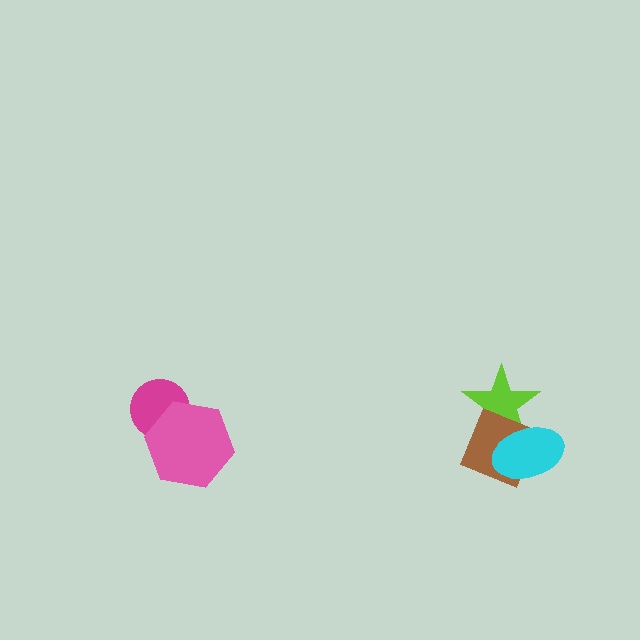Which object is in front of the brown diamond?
The cyan ellipse is in front of the brown diamond.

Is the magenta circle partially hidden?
Yes, it is partially covered by another shape.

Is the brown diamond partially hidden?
Yes, it is partially covered by another shape.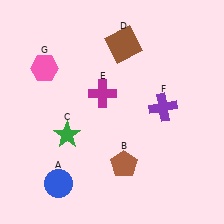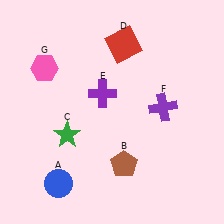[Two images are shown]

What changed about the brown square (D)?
In Image 1, D is brown. In Image 2, it changed to red.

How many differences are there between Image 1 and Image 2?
There are 2 differences between the two images.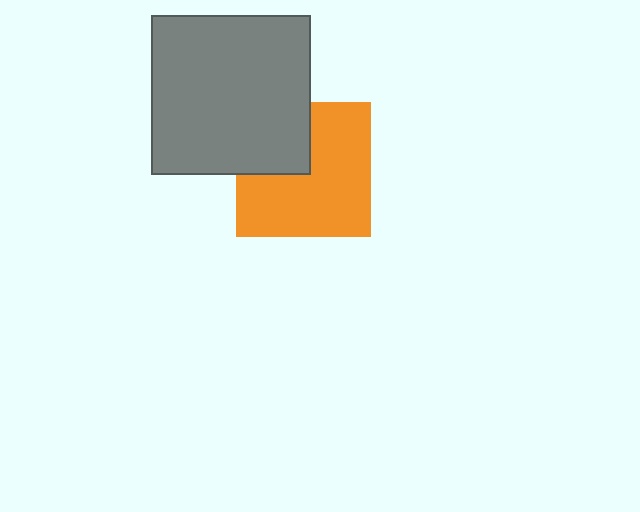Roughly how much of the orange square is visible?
Most of it is visible (roughly 70%).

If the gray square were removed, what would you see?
You would see the complete orange square.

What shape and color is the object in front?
The object in front is a gray square.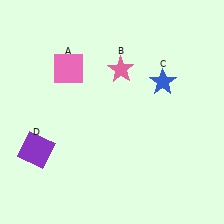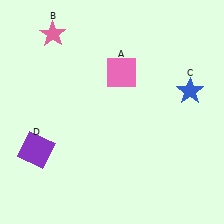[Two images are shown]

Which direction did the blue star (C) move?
The blue star (C) moved right.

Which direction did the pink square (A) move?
The pink square (A) moved right.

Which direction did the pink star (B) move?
The pink star (B) moved left.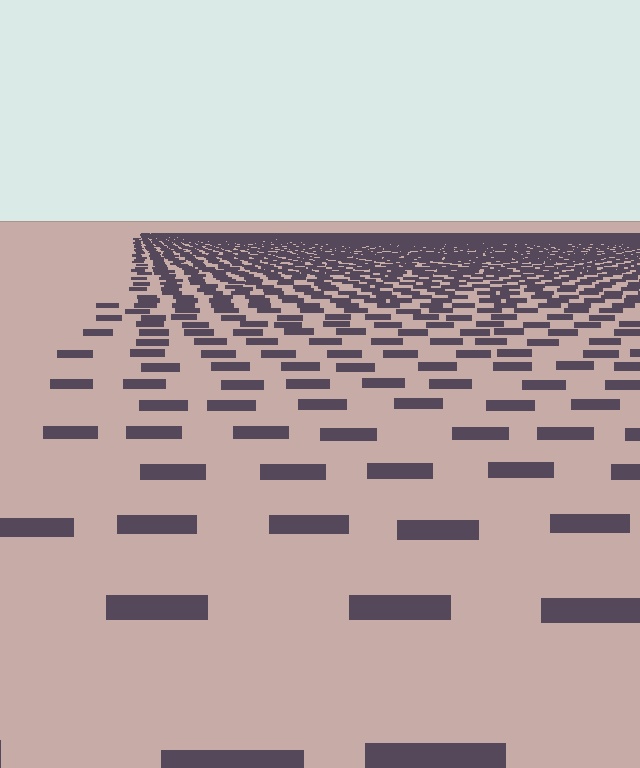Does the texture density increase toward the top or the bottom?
Density increases toward the top.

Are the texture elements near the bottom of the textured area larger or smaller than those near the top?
Larger. Near the bottom, elements are closer to the viewer and appear at a bigger on-screen size.